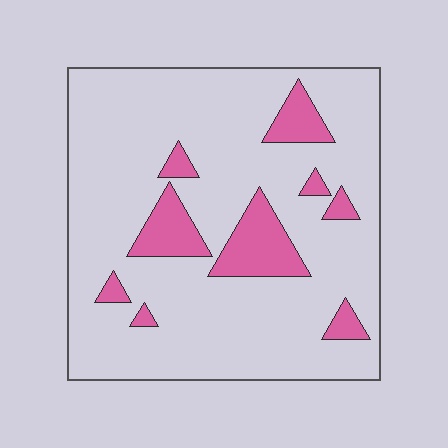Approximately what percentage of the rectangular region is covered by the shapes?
Approximately 15%.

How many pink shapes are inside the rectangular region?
9.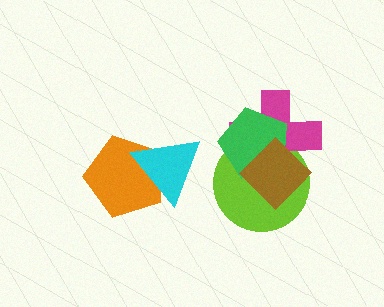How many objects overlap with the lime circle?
3 objects overlap with the lime circle.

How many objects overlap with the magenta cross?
3 objects overlap with the magenta cross.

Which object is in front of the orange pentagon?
The cyan triangle is in front of the orange pentagon.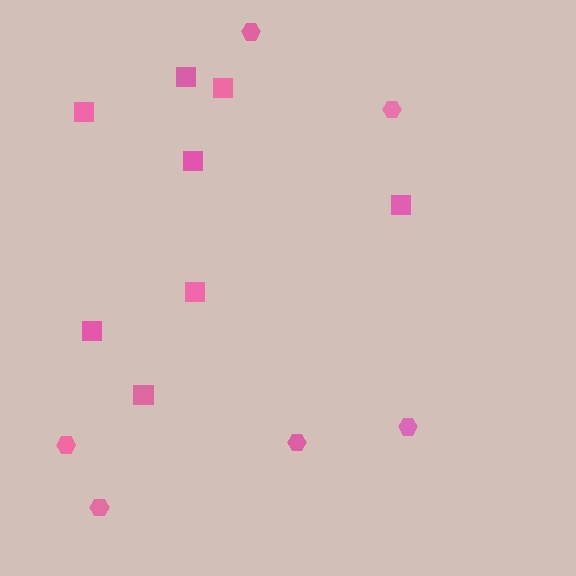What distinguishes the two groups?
There are 2 groups: one group of hexagons (6) and one group of squares (8).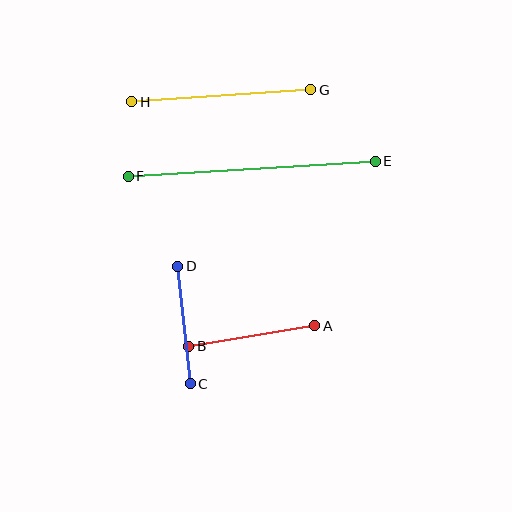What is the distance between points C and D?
The distance is approximately 118 pixels.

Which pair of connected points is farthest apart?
Points E and F are farthest apart.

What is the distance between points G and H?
The distance is approximately 180 pixels.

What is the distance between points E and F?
The distance is approximately 247 pixels.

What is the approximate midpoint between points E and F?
The midpoint is at approximately (252, 169) pixels.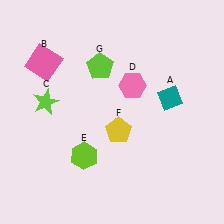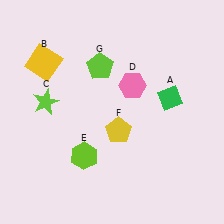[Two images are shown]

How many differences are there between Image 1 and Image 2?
There are 2 differences between the two images.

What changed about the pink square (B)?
In Image 1, B is pink. In Image 2, it changed to yellow.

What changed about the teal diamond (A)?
In Image 1, A is teal. In Image 2, it changed to green.